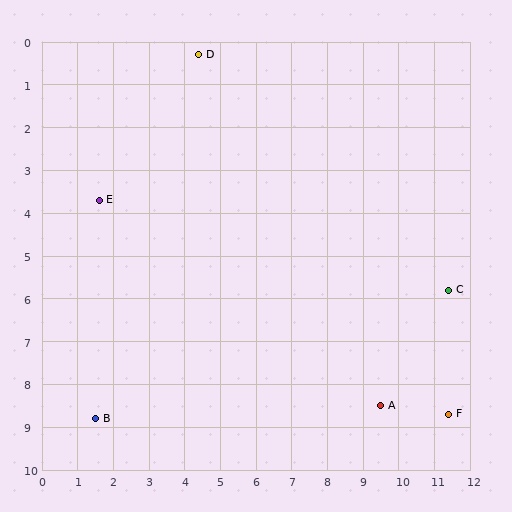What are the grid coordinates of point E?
Point E is at approximately (1.6, 3.7).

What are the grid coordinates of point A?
Point A is at approximately (9.5, 8.5).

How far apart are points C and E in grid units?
Points C and E are about 10.0 grid units apart.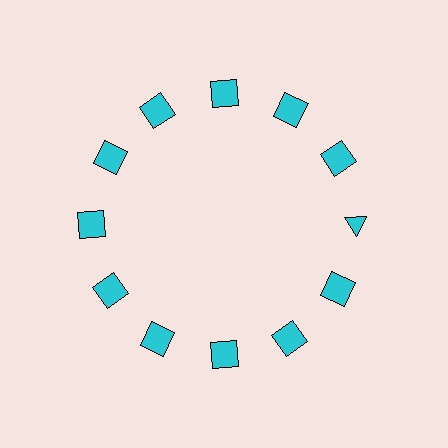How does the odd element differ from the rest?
It has a different shape: triangle instead of square.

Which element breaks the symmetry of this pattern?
The cyan triangle at roughly the 3 o'clock position breaks the symmetry. All other shapes are cyan squares.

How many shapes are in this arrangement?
There are 12 shapes arranged in a ring pattern.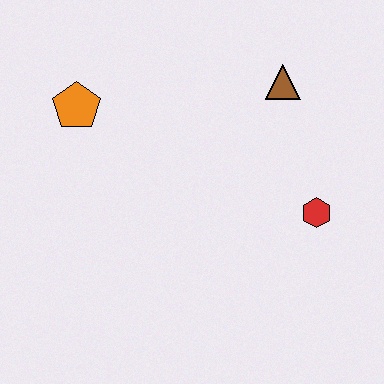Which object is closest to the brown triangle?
The red hexagon is closest to the brown triangle.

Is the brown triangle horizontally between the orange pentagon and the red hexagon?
Yes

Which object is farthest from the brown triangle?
The orange pentagon is farthest from the brown triangle.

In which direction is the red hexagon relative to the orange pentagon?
The red hexagon is to the right of the orange pentagon.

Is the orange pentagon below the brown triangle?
Yes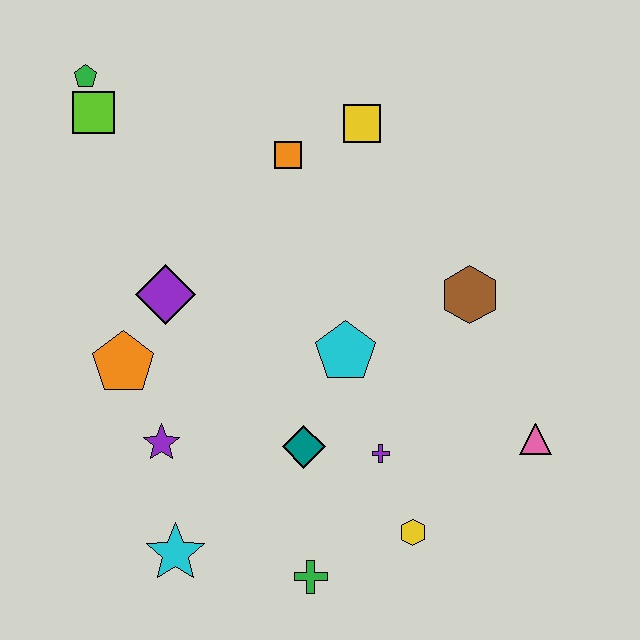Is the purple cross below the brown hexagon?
Yes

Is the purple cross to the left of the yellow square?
No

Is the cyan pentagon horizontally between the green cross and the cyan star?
No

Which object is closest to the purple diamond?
The orange pentagon is closest to the purple diamond.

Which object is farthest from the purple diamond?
The pink triangle is farthest from the purple diamond.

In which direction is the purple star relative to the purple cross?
The purple star is to the left of the purple cross.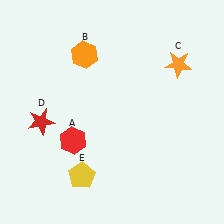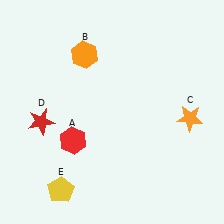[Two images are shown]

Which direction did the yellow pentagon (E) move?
The yellow pentagon (E) moved left.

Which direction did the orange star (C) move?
The orange star (C) moved down.